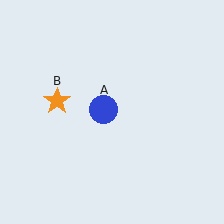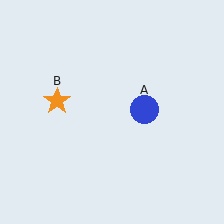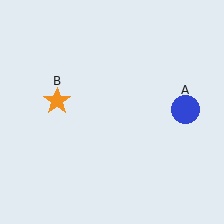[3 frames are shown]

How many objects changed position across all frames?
1 object changed position: blue circle (object A).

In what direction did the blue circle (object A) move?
The blue circle (object A) moved right.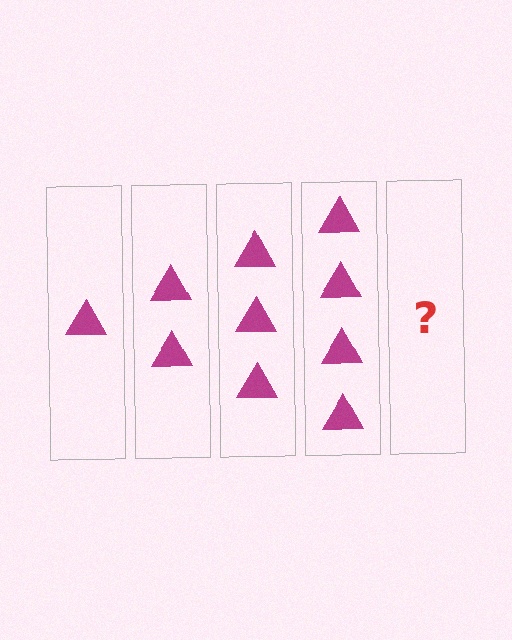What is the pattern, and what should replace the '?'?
The pattern is that each step adds one more triangle. The '?' should be 5 triangles.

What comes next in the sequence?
The next element should be 5 triangles.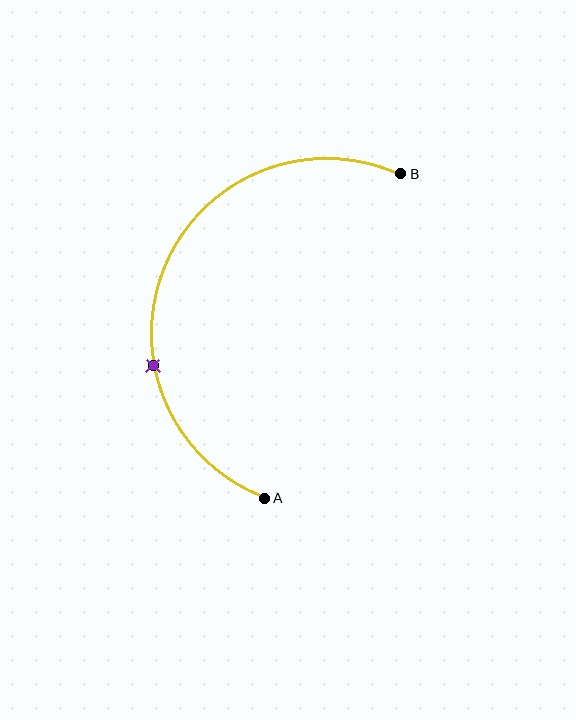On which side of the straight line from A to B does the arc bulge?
The arc bulges to the left of the straight line connecting A and B.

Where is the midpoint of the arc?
The arc midpoint is the point on the curve farthest from the straight line joining A and B. It sits to the left of that line.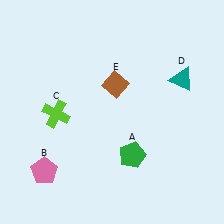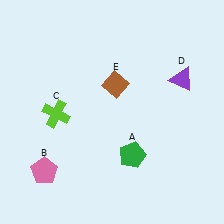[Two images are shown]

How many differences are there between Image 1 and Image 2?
There is 1 difference between the two images.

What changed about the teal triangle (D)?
In Image 1, D is teal. In Image 2, it changed to purple.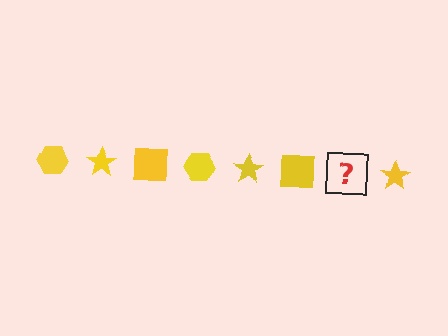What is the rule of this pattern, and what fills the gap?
The rule is that the pattern cycles through hexagon, star, square shapes in yellow. The gap should be filled with a yellow hexagon.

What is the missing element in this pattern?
The missing element is a yellow hexagon.